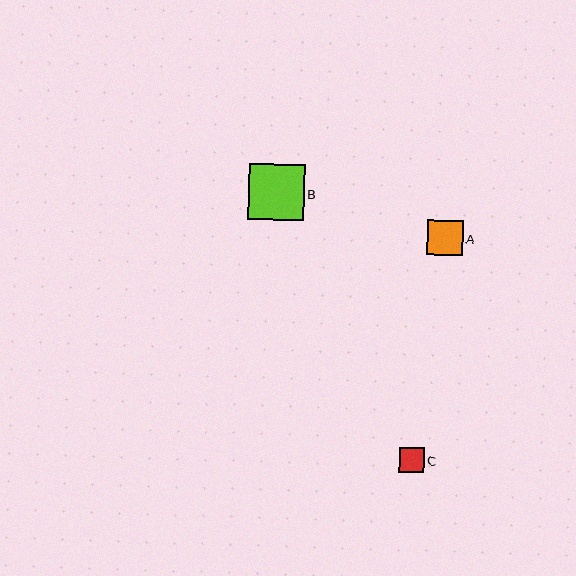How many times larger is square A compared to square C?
Square A is approximately 1.4 times the size of square C.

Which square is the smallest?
Square C is the smallest with a size of approximately 25 pixels.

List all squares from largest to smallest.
From largest to smallest: B, A, C.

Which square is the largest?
Square B is the largest with a size of approximately 56 pixels.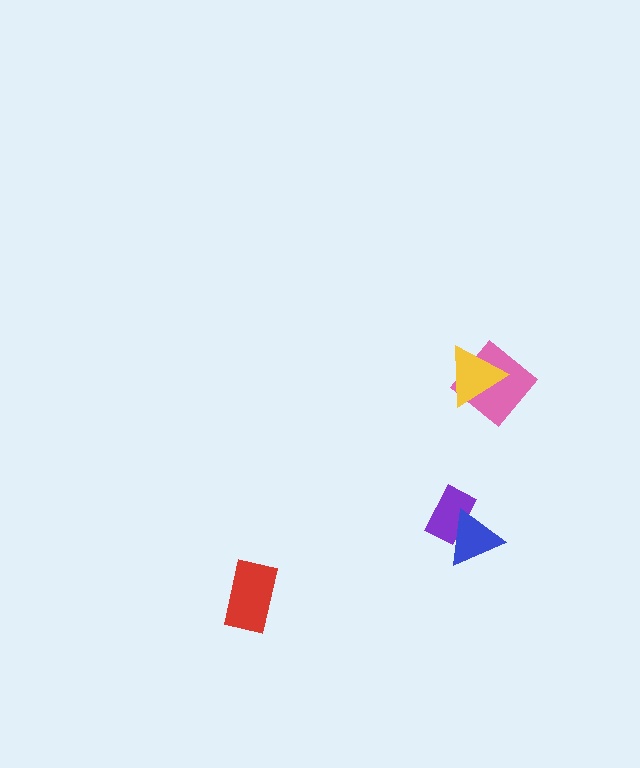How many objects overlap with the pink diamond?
1 object overlaps with the pink diamond.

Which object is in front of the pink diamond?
The yellow triangle is in front of the pink diamond.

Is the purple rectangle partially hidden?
Yes, it is partially covered by another shape.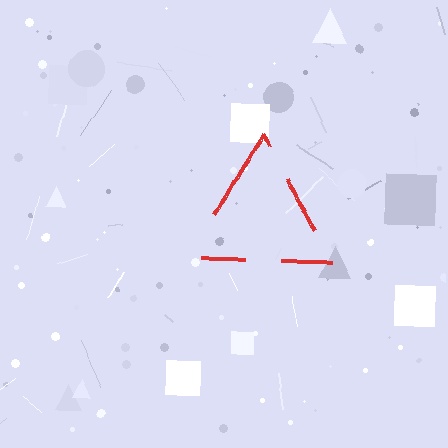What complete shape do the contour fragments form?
The contour fragments form a triangle.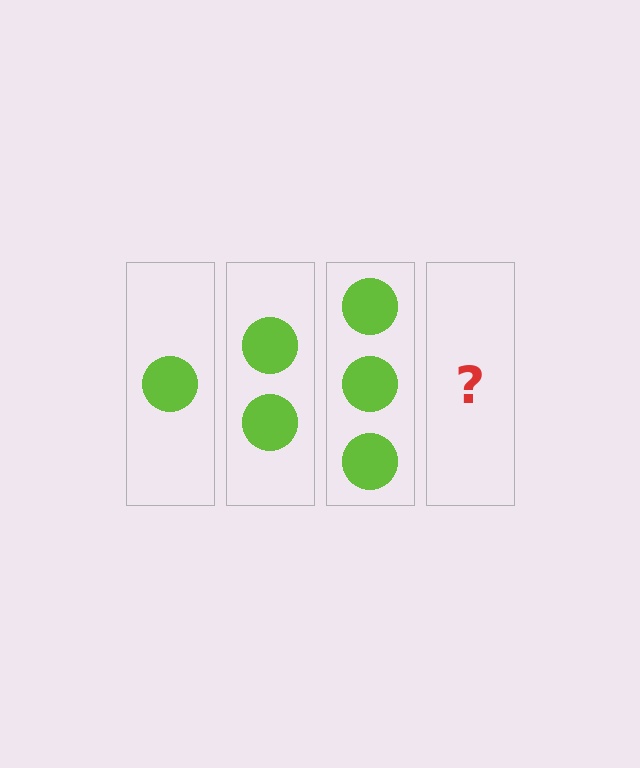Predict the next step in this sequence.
The next step is 4 circles.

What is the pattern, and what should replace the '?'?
The pattern is that each step adds one more circle. The '?' should be 4 circles.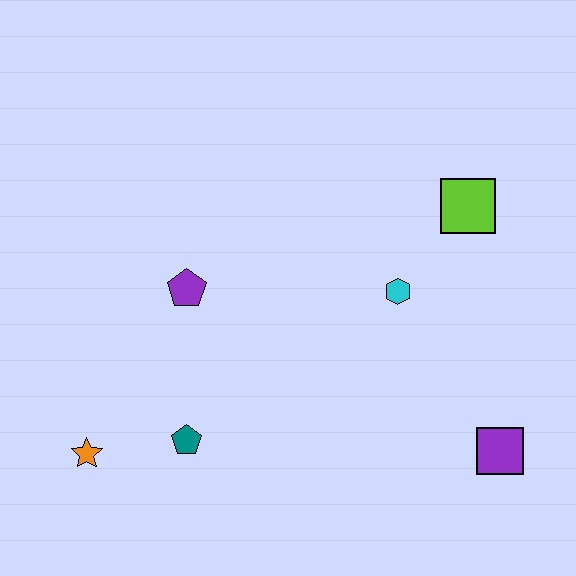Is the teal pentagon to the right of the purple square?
No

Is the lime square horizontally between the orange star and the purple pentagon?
No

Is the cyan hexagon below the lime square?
Yes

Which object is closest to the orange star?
The teal pentagon is closest to the orange star.